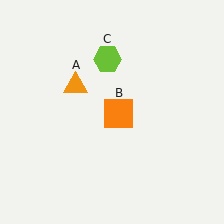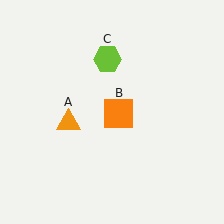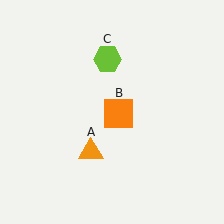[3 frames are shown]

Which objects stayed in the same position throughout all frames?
Orange square (object B) and lime hexagon (object C) remained stationary.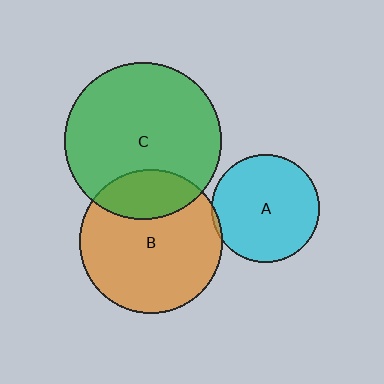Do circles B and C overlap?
Yes.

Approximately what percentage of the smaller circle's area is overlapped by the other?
Approximately 25%.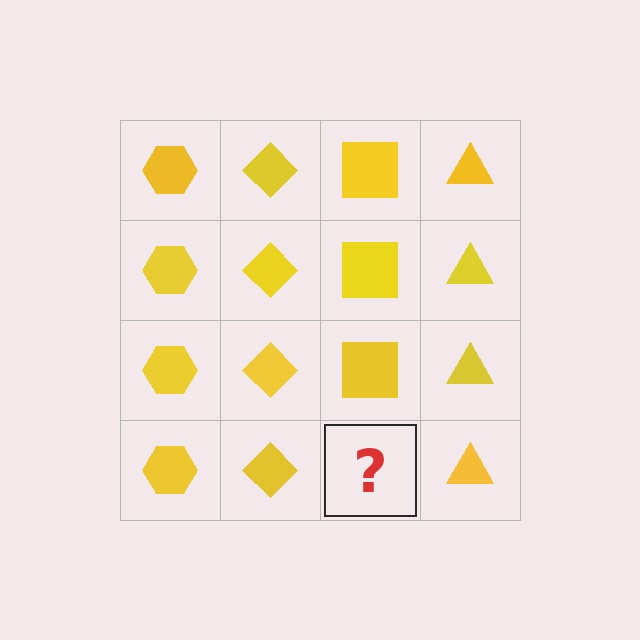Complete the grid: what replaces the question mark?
The question mark should be replaced with a yellow square.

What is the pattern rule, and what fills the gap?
The rule is that each column has a consistent shape. The gap should be filled with a yellow square.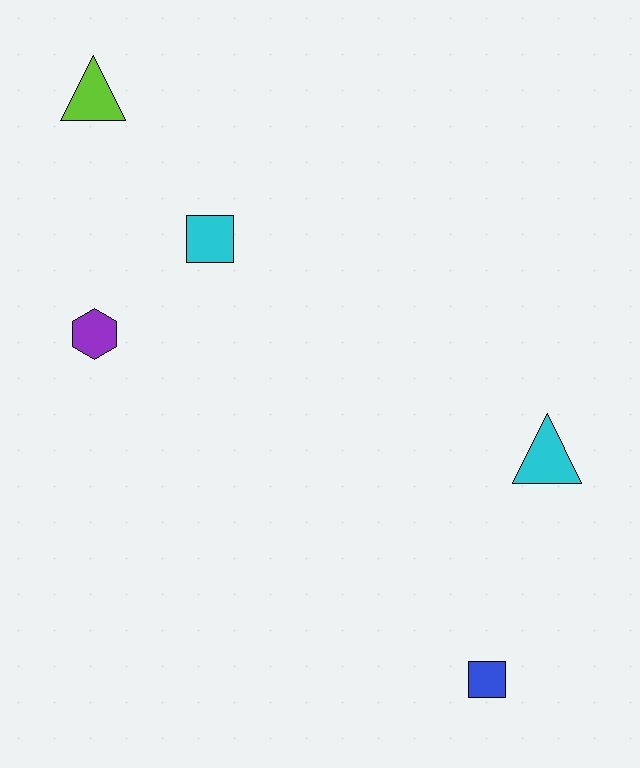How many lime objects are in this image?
There is 1 lime object.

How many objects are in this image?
There are 5 objects.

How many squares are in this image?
There are 2 squares.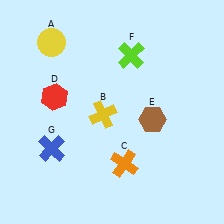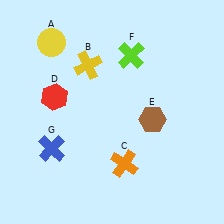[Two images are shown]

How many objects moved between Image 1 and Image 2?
1 object moved between the two images.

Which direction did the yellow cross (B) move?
The yellow cross (B) moved up.